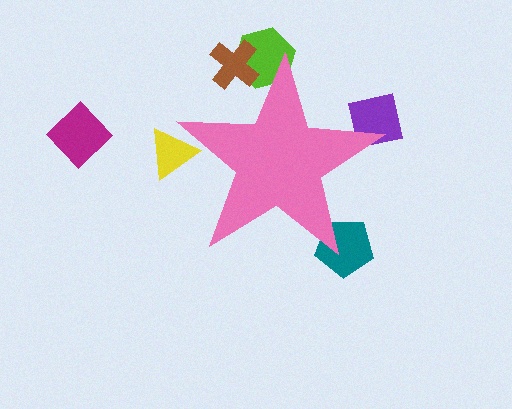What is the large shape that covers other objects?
A pink star.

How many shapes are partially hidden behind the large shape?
5 shapes are partially hidden.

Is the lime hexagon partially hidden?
Yes, the lime hexagon is partially hidden behind the pink star.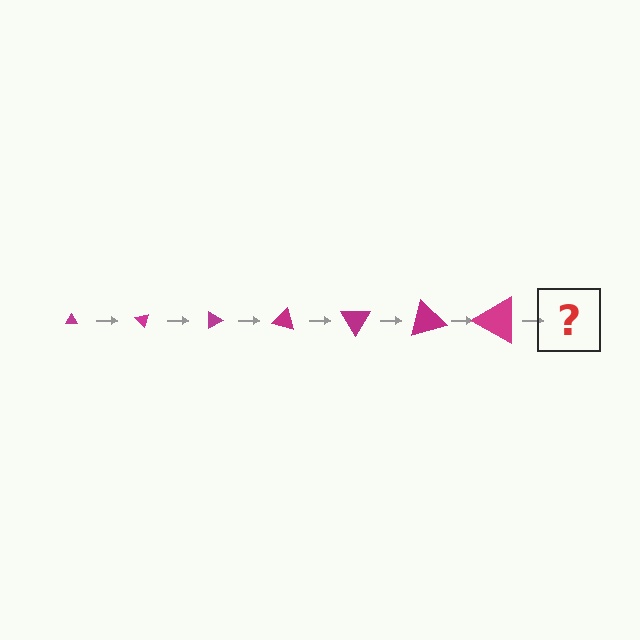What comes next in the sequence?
The next element should be a triangle, larger than the previous one and rotated 315 degrees from the start.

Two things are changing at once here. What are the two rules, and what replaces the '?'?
The two rules are that the triangle grows larger each step and it rotates 45 degrees each step. The '?' should be a triangle, larger than the previous one and rotated 315 degrees from the start.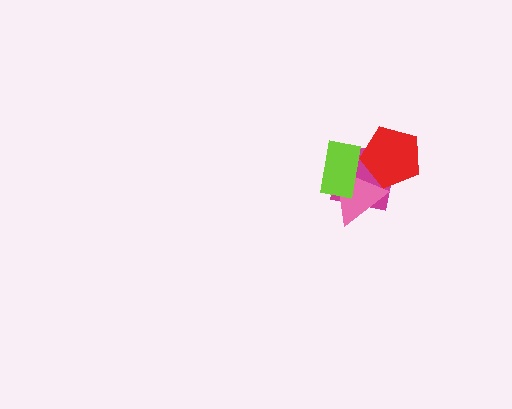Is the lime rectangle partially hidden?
No, no other shape covers it.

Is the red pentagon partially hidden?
Yes, it is partially covered by another shape.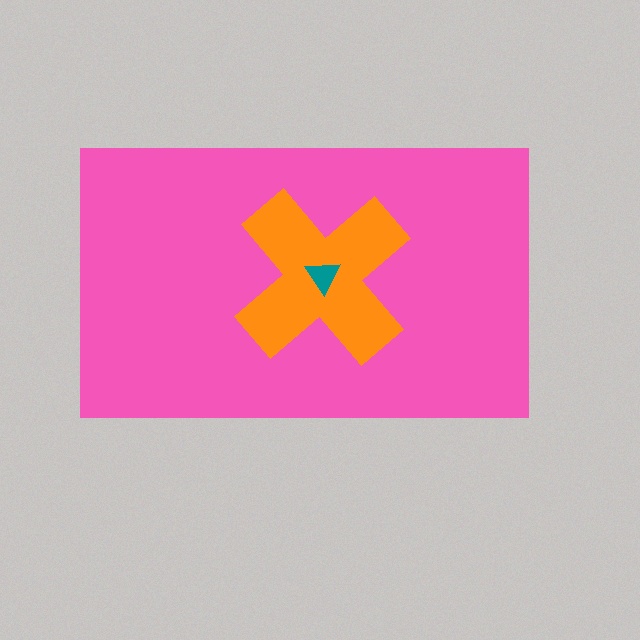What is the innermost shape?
The teal triangle.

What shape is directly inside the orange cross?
The teal triangle.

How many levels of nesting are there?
3.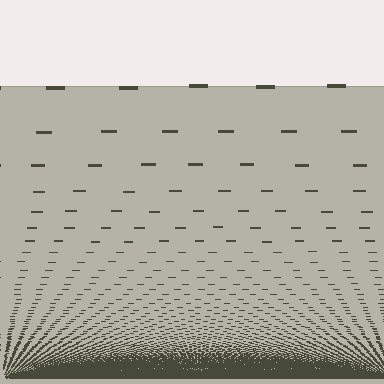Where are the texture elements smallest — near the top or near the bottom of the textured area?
Near the bottom.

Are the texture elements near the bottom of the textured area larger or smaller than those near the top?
Smaller. The gradient is inverted — elements near the bottom are smaller and denser.